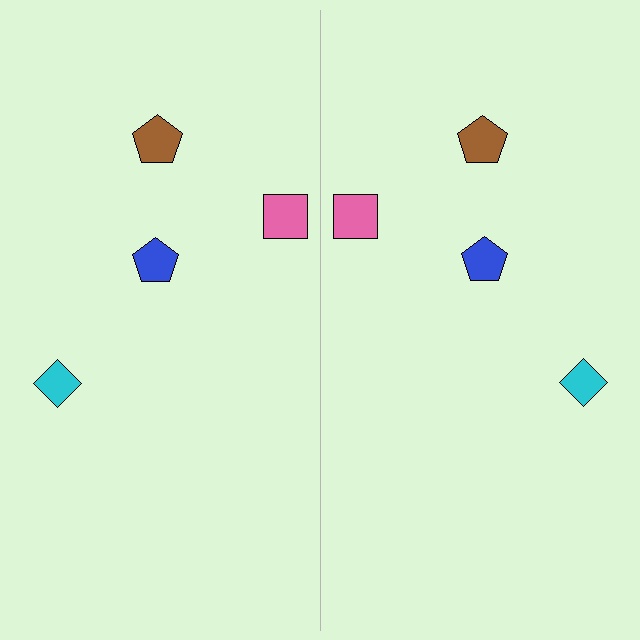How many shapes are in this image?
There are 8 shapes in this image.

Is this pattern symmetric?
Yes, this pattern has bilateral (reflection) symmetry.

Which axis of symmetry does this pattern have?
The pattern has a vertical axis of symmetry running through the center of the image.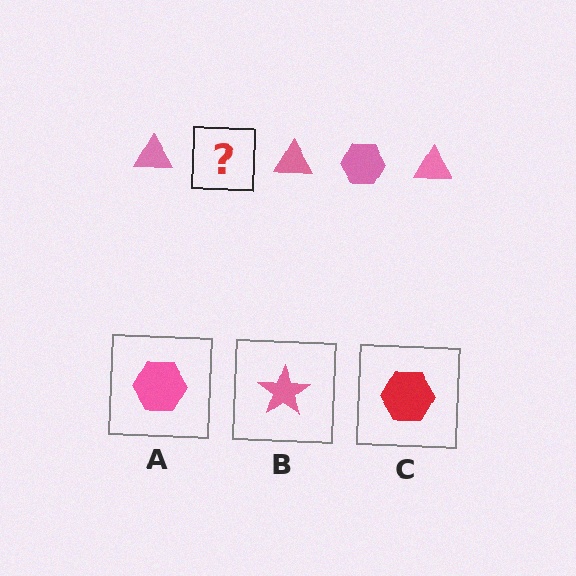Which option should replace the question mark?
Option A.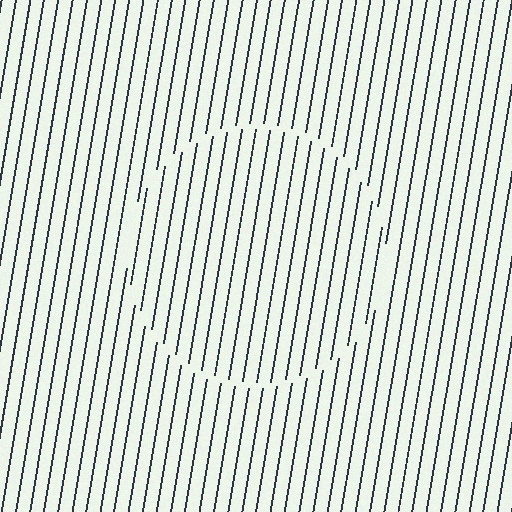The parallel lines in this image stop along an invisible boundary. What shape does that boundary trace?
An illusory circle. The interior of the shape contains the same grating, shifted by half a period — the contour is defined by the phase discontinuity where line-ends from the inner and outer gratings abut.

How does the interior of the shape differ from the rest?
The interior of the shape contains the same grating, shifted by half a period — the contour is defined by the phase discontinuity where line-ends from the inner and outer gratings abut.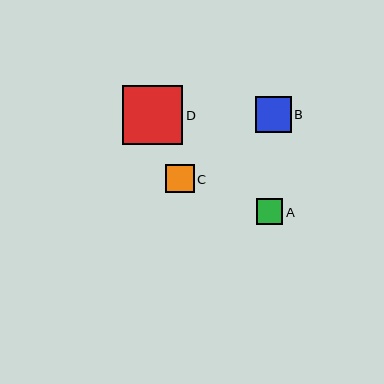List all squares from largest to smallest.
From largest to smallest: D, B, C, A.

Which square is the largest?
Square D is the largest with a size of approximately 60 pixels.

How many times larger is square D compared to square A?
Square D is approximately 2.3 times the size of square A.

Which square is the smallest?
Square A is the smallest with a size of approximately 26 pixels.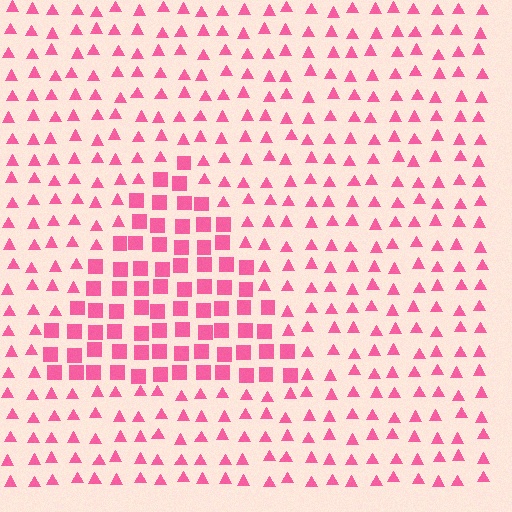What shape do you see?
I see a triangle.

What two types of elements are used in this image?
The image uses squares inside the triangle region and triangles outside it.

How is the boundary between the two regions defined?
The boundary is defined by a change in element shape: squares inside vs. triangles outside. All elements share the same color and spacing.